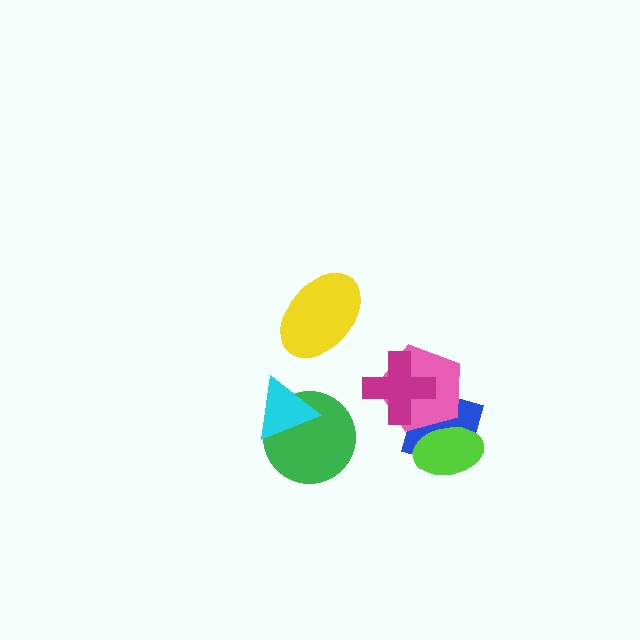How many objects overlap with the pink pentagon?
3 objects overlap with the pink pentagon.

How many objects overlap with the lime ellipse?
2 objects overlap with the lime ellipse.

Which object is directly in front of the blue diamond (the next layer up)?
The pink pentagon is directly in front of the blue diamond.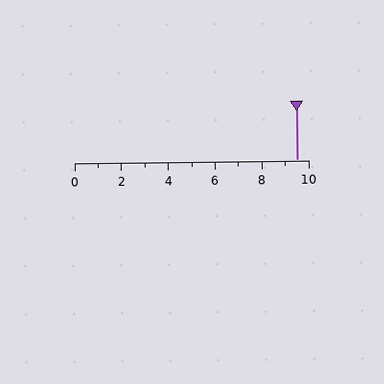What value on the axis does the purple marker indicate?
The marker indicates approximately 9.5.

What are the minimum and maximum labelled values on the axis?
The axis runs from 0 to 10.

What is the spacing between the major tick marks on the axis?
The major ticks are spaced 2 apart.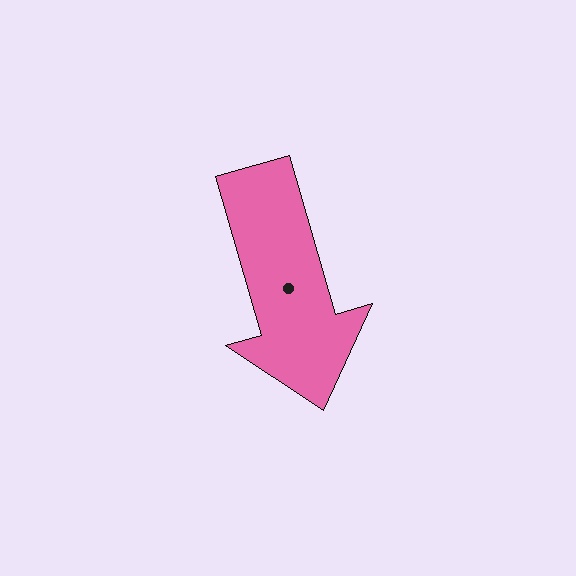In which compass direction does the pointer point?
South.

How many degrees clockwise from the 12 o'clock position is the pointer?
Approximately 164 degrees.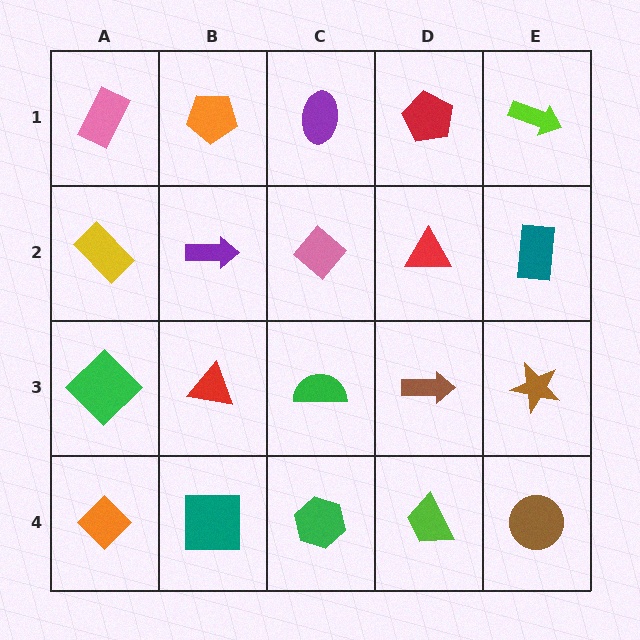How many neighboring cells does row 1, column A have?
2.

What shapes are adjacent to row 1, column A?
A yellow rectangle (row 2, column A), an orange pentagon (row 1, column B).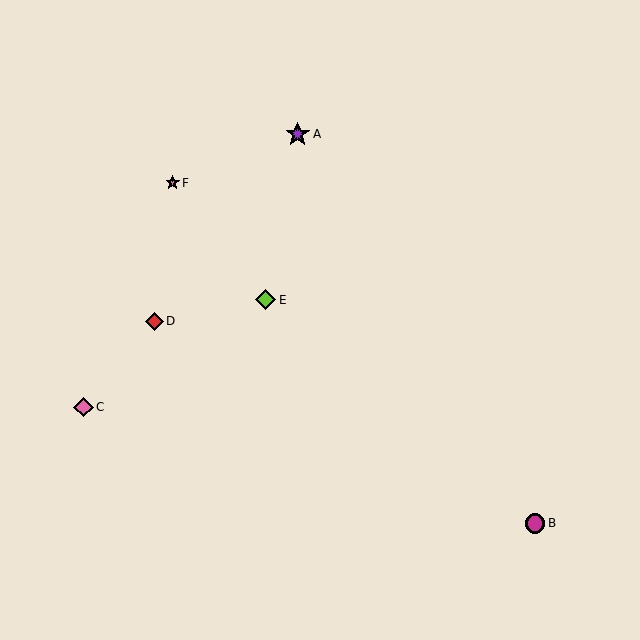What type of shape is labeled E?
Shape E is a lime diamond.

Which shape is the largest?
The purple star (labeled A) is the largest.